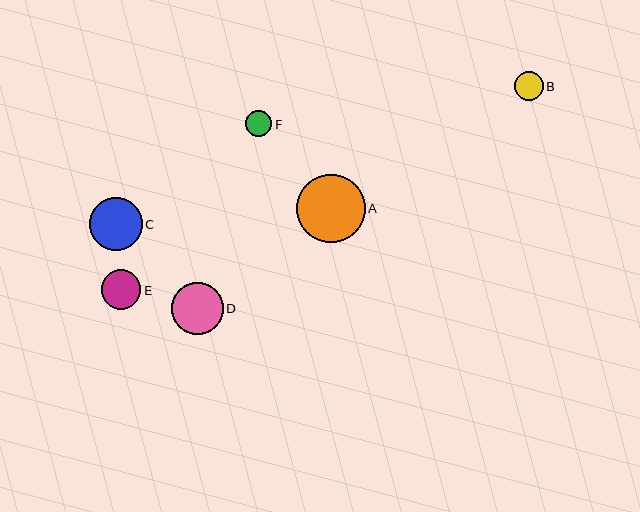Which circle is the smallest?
Circle F is the smallest with a size of approximately 26 pixels.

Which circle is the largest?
Circle A is the largest with a size of approximately 69 pixels.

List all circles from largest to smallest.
From largest to smallest: A, C, D, E, B, F.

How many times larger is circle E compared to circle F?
Circle E is approximately 1.5 times the size of circle F.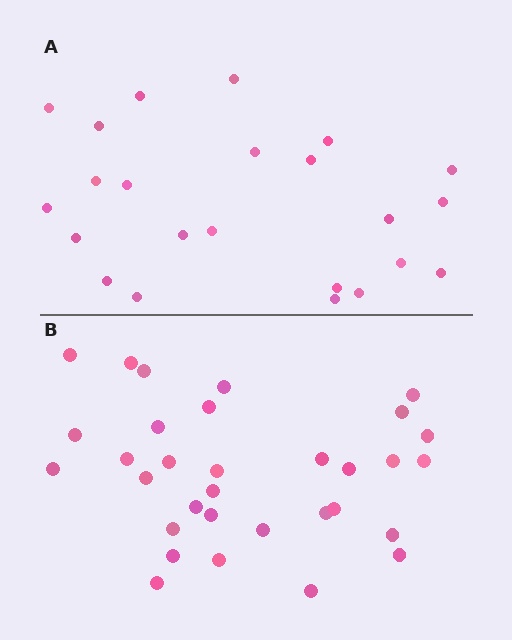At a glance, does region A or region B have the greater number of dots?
Region B (the bottom region) has more dots.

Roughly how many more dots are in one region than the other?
Region B has roughly 8 or so more dots than region A.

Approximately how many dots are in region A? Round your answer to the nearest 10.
About 20 dots. (The exact count is 23, which rounds to 20.)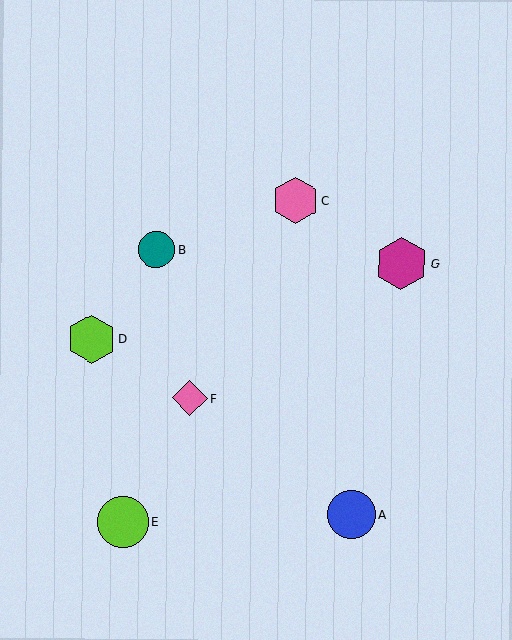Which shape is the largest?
The magenta hexagon (labeled G) is the largest.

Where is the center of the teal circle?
The center of the teal circle is at (156, 250).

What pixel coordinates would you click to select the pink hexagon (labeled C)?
Click at (295, 200) to select the pink hexagon C.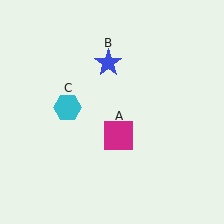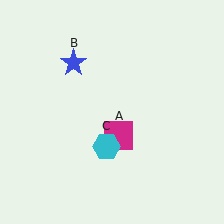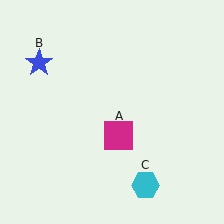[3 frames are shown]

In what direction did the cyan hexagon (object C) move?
The cyan hexagon (object C) moved down and to the right.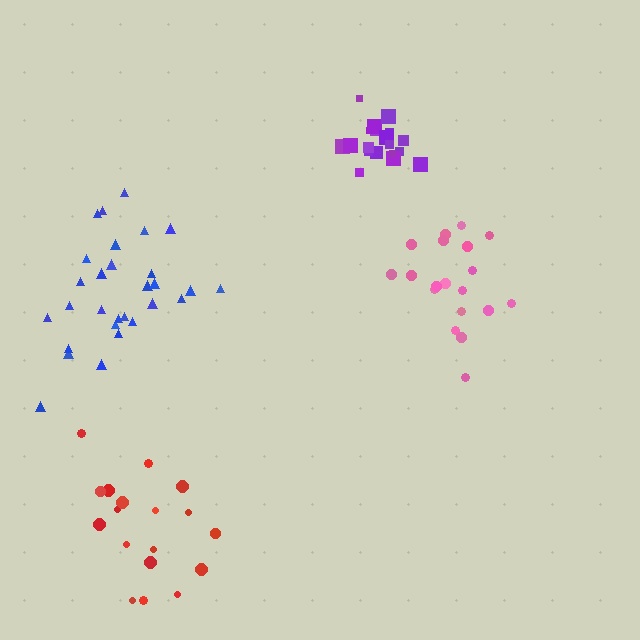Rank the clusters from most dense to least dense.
purple, pink, blue, red.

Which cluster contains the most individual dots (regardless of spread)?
Blue (29).